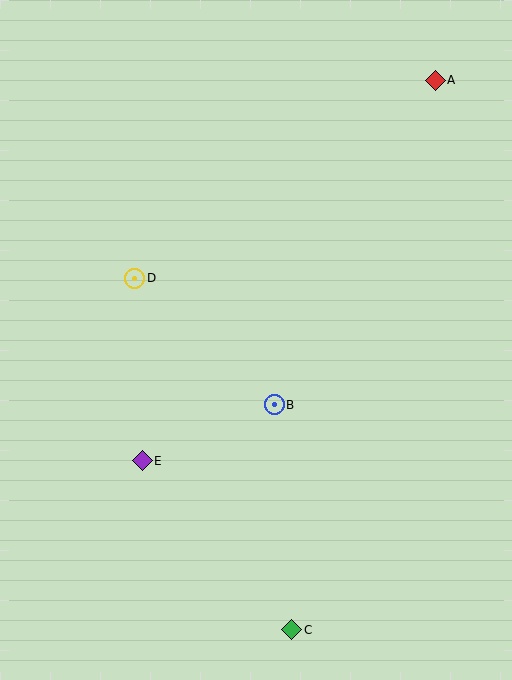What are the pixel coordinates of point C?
Point C is at (292, 630).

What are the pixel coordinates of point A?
Point A is at (435, 80).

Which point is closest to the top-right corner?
Point A is closest to the top-right corner.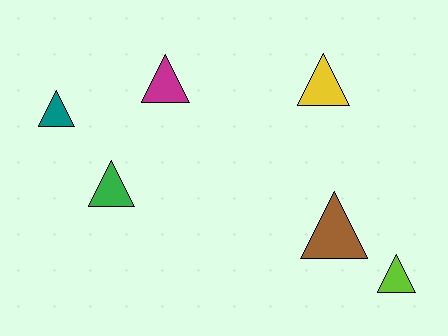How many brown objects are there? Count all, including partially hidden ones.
There is 1 brown object.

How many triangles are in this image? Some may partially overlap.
There are 6 triangles.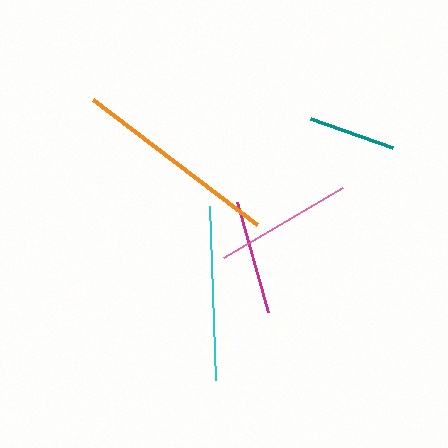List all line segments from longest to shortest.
From longest to shortest: orange, cyan, pink, magenta, teal.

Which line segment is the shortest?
The teal line is the shortest at approximately 88 pixels.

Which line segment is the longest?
The orange line is the longest at approximately 206 pixels.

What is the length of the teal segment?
The teal segment is approximately 88 pixels long.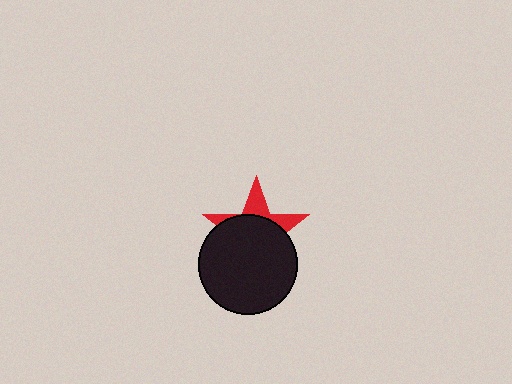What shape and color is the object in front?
The object in front is a black circle.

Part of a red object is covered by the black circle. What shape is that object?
It is a star.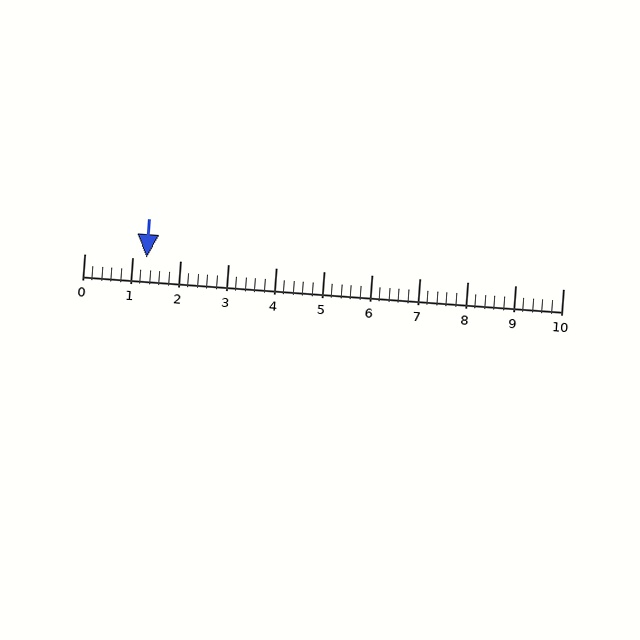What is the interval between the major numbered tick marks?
The major tick marks are spaced 1 units apart.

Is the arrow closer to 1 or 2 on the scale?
The arrow is closer to 1.